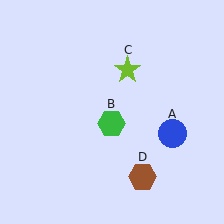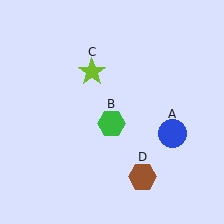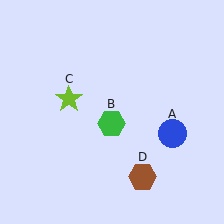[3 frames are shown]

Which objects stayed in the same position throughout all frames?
Blue circle (object A) and green hexagon (object B) and brown hexagon (object D) remained stationary.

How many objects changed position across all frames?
1 object changed position: lime star (object C).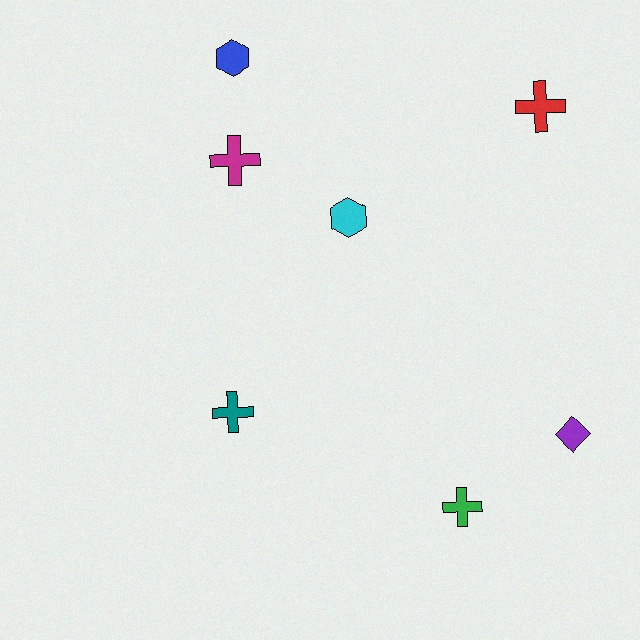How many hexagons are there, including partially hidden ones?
There are 2 hexagons.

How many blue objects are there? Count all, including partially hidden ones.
There is 1 blue object.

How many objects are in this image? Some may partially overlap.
There are 7 objects.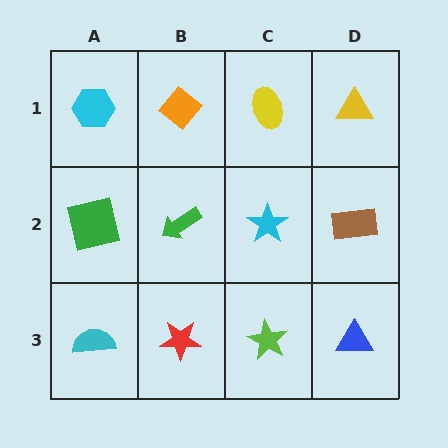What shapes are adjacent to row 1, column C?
A cyan star (row 2, column C), an orange diamond (row 1, column B), a yellow triangle (row 1, column D).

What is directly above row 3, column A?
A green square.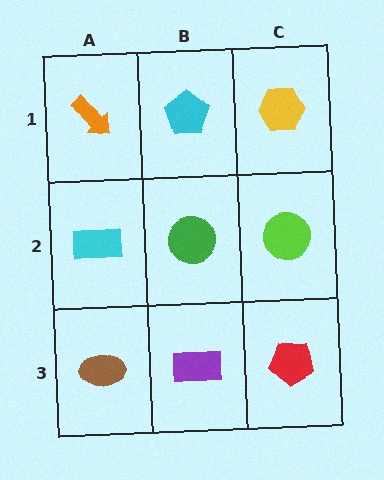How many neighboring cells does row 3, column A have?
2.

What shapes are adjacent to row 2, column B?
A cyan pentagon (row 1, column B), a purple rectangle (row 3, column B), a cyan rectangle (row 2, column A), a lime circle (row 2, column C).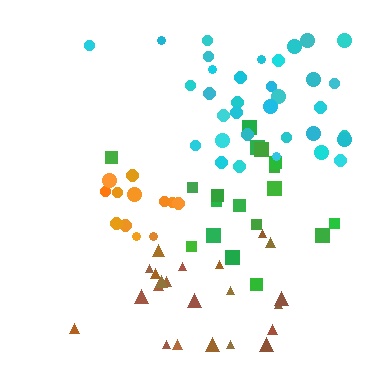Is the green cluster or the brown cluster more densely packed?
Brown.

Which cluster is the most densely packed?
Orange.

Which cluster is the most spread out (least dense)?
Green.